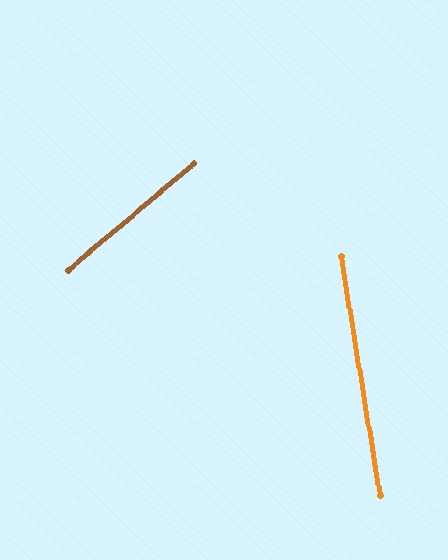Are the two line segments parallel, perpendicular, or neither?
Neither parallel nor perpendicular — they differ by about 59°.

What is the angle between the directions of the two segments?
Approximately 59 degrees.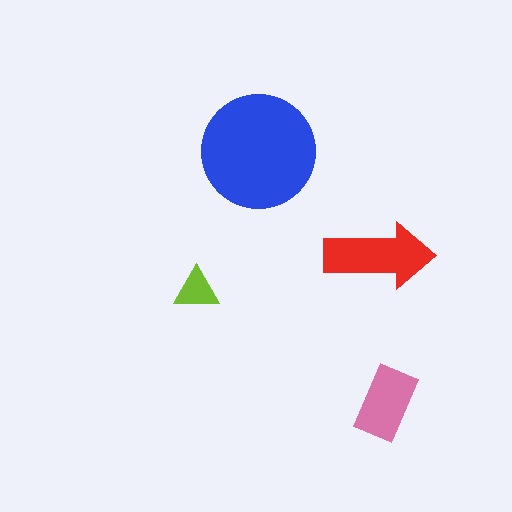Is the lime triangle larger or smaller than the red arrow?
Smaller.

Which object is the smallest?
The lime triangle.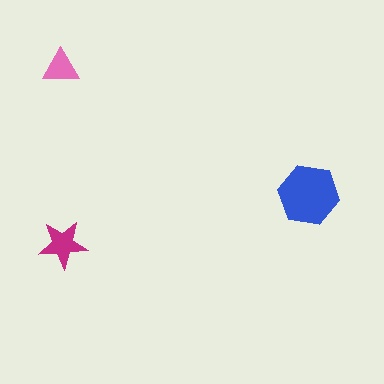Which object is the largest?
The blue hexagon.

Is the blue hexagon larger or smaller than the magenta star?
Larger.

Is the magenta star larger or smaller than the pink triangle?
Larger.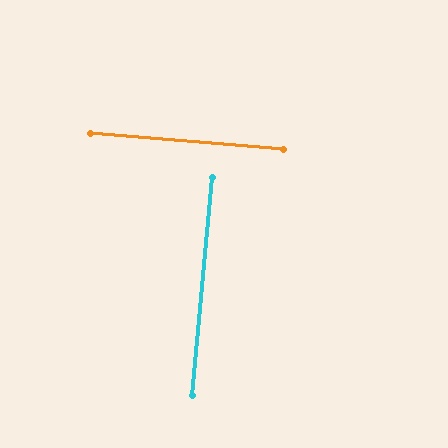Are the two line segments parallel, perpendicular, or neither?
Perpendicular — they meet at approximately 89°.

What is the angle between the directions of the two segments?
Approximately 89 degrees.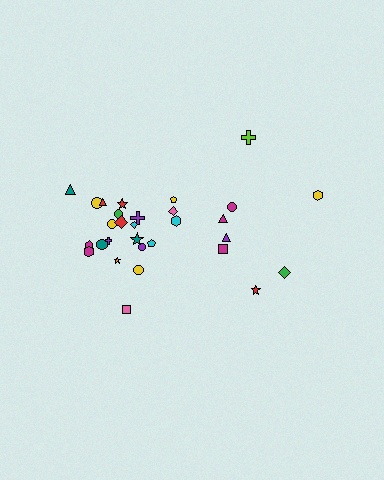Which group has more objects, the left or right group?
The left group.